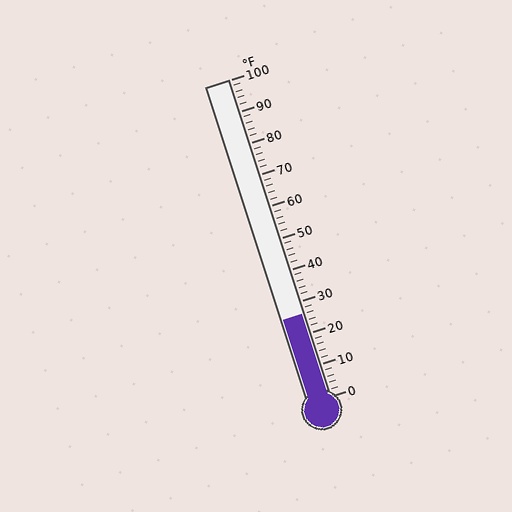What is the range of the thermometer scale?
The thermometer scale ranges from 0°F to 100°F.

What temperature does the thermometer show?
The thermometer shows approximately 26°F.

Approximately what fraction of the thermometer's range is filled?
The thermometer is filled to approximately 25% of its range.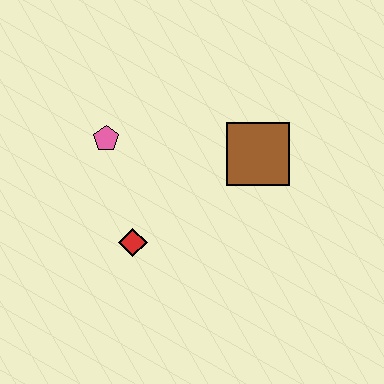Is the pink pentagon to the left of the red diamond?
Yes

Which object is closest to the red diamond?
The pink pentagon is closest to the red diamond.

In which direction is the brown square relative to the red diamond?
The brown square is to the right of the red diamond.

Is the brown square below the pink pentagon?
Yes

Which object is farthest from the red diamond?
The brown square is farthest from the red diamond.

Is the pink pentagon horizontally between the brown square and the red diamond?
No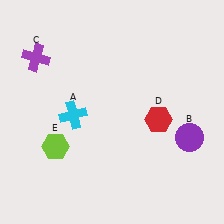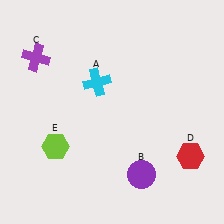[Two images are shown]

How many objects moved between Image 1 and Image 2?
3 objects moved between the two images.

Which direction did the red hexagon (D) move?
The red hexagon (D) moved down.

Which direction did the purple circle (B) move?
The purple circle (B) moved left.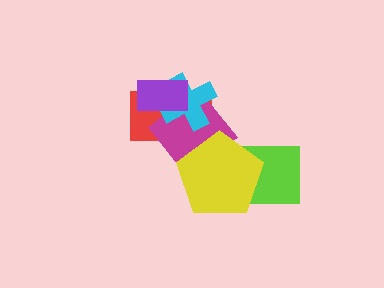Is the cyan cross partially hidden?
Yes, it is partially covered by another shape.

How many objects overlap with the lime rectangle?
2 objects overlap with the lime rectangle.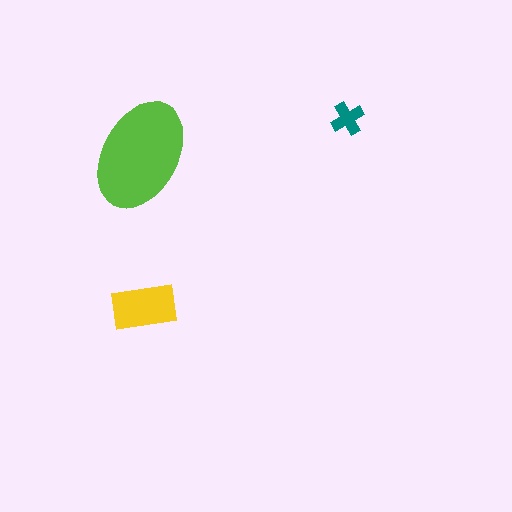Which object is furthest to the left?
The lime ellipse is leftmost.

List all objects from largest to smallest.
The lime ellipse, the yellow rectangle, the teal cross.